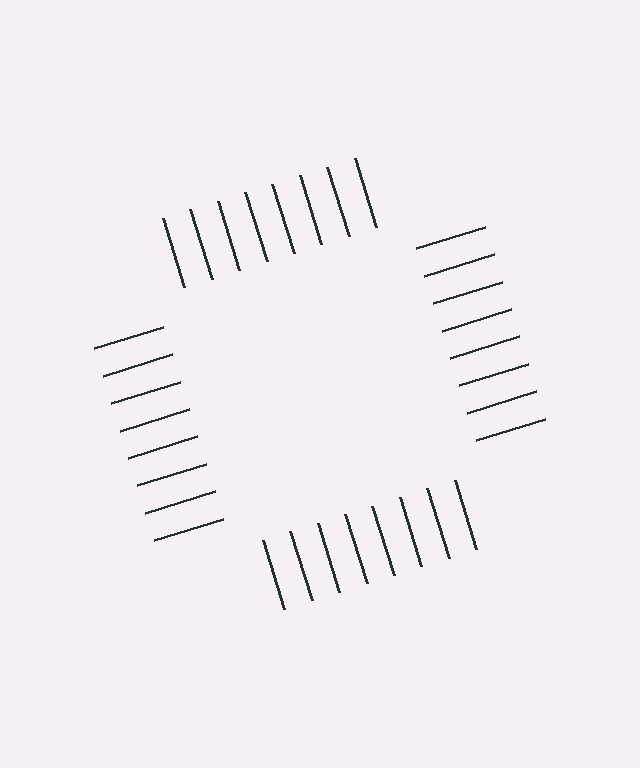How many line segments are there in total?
32 — 8 along each of the 4 edges.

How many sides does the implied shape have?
4 sides — the line-ends trace a square.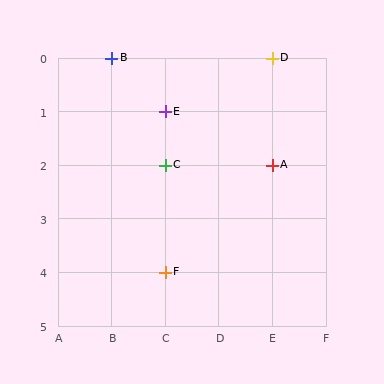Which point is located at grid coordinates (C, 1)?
Point E is at (C, 1).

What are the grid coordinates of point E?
Point E is at grid coordinates (C, 1).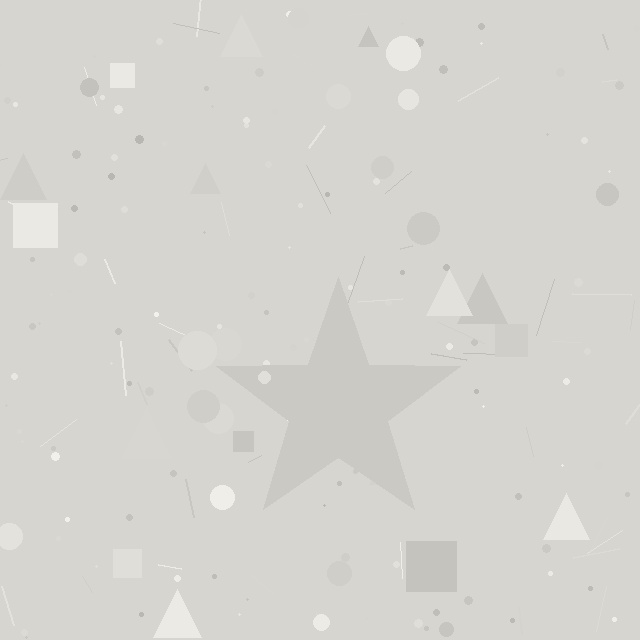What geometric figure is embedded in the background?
A star is embedded in the background.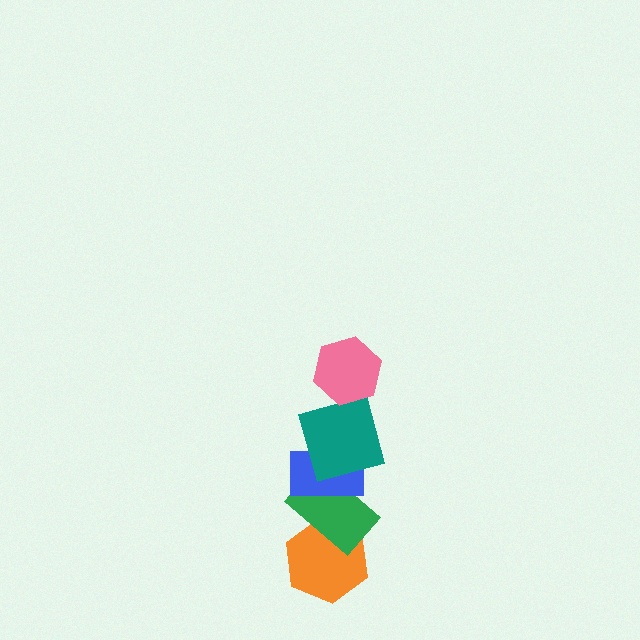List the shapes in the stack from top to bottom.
From top to bottom: the pink hexagon, the teal square, the blue rectangle, the green rectangle, the orange hexagon.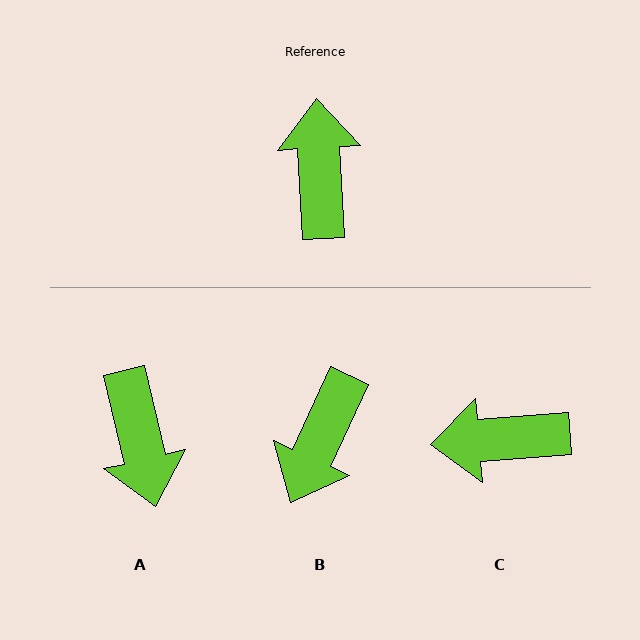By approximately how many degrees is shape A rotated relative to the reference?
Approximately 170 degrees clockwise.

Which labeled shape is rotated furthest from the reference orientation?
A, about 170 degrees away.